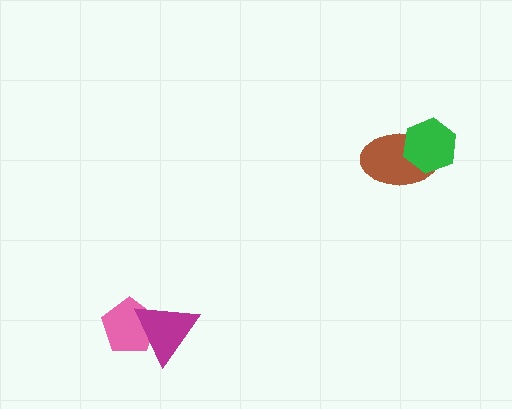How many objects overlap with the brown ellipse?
1 object overlaps with the brown ellipse.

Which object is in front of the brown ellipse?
The green hexagon is in front of the brown ellipse.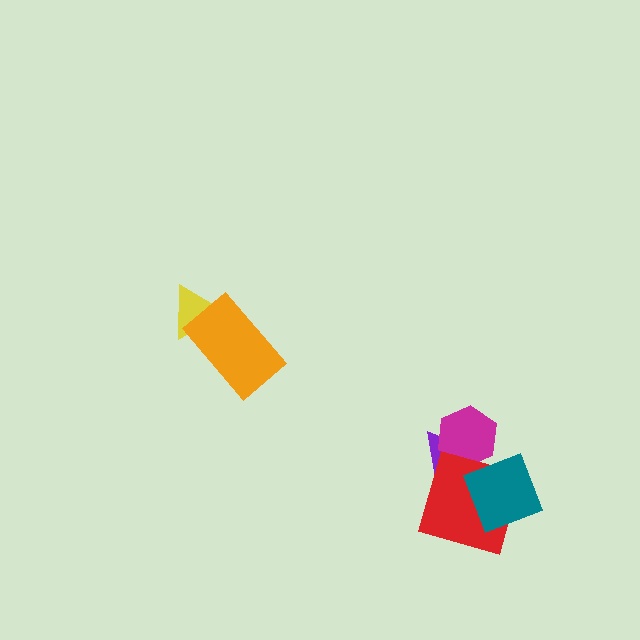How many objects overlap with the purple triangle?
2 objects overlap with the purple triangle.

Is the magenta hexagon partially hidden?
Yes, it is partially covered by another shape.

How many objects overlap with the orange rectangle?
1 object overlaps with the orange rectangle.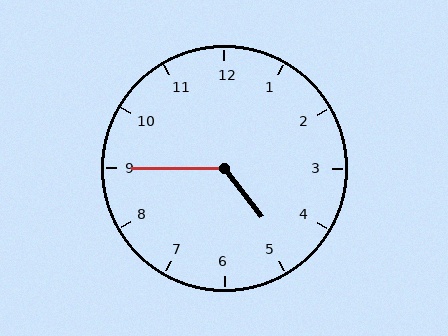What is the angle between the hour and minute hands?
Approximately 128 degrees.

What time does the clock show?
4:45.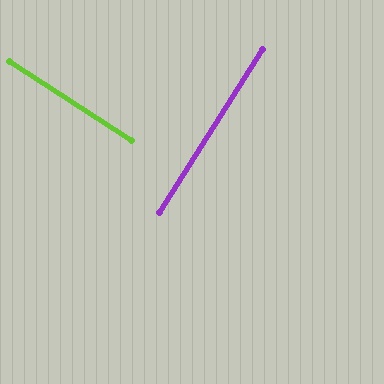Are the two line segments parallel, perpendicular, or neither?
Perpendicular — they meet at approximately 90°.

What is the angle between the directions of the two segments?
Approximately 90 degrees.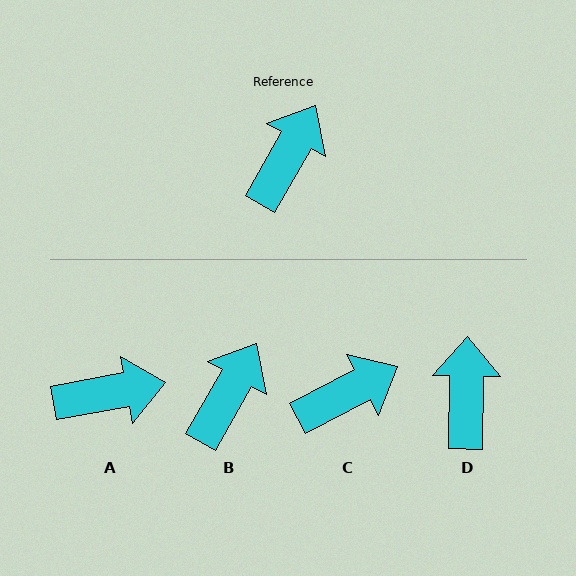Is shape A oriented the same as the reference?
No, it is off by about 50 degrees.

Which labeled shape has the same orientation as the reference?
B.